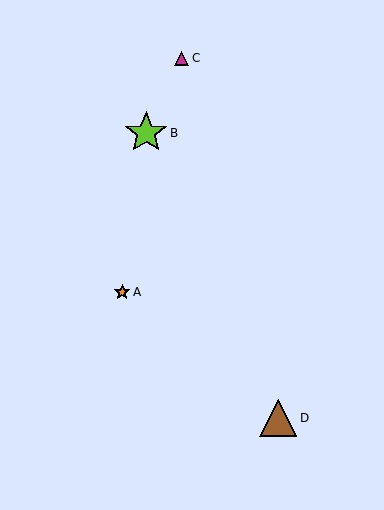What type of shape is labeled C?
Shape C is a magenta triangle.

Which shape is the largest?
The lime star (labeled B) is the largest.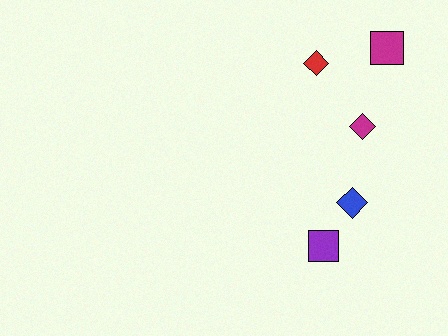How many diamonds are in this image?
There are 3 diamonds.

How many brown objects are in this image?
There are no brown objects.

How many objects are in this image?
There are 5 objects.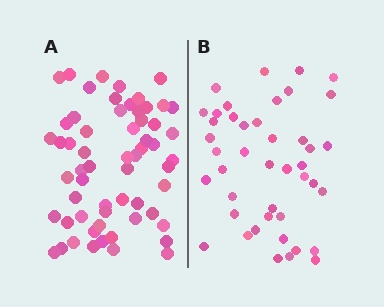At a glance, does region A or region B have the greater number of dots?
Region A (the left region) has more dots.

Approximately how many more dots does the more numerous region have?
Region A has approximately 15 more dots than region B.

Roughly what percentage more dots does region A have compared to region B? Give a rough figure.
About 40% more.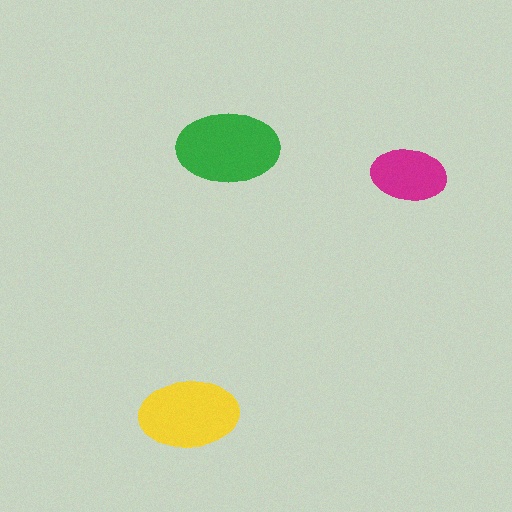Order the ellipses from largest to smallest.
the green one, the yellow one, the magenta one.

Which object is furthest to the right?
The magenta ellipse is rightmost.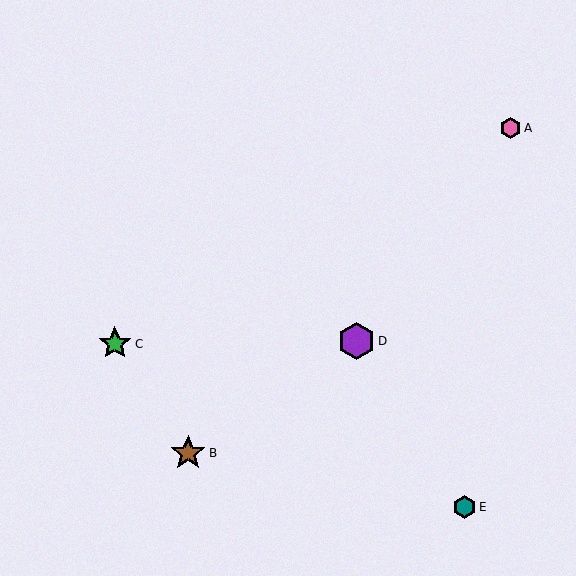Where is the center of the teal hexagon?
The center of the teal hexagon is at (465, 507).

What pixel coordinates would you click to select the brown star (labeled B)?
Click at (188, 453) to select the brown star B.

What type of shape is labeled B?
Shape B is a brown star.